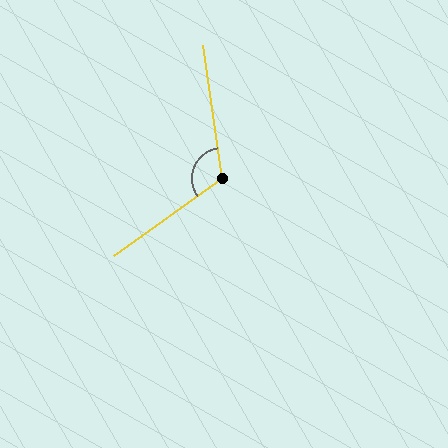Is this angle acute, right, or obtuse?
It is obtuse.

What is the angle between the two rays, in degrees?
Approximately 117 degrees.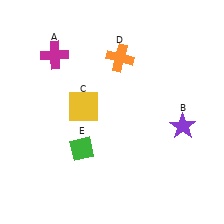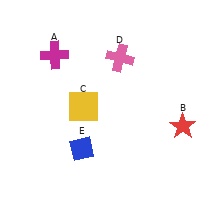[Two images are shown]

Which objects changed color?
B changed from purple to red. D changed from orange to pink. E changed from green to blue.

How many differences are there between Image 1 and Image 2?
There are 3 differences between the two images.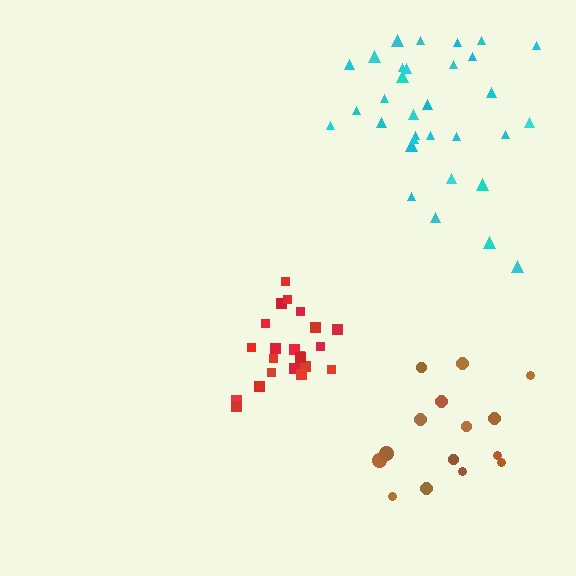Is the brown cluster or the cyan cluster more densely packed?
Cyan.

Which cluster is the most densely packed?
Red.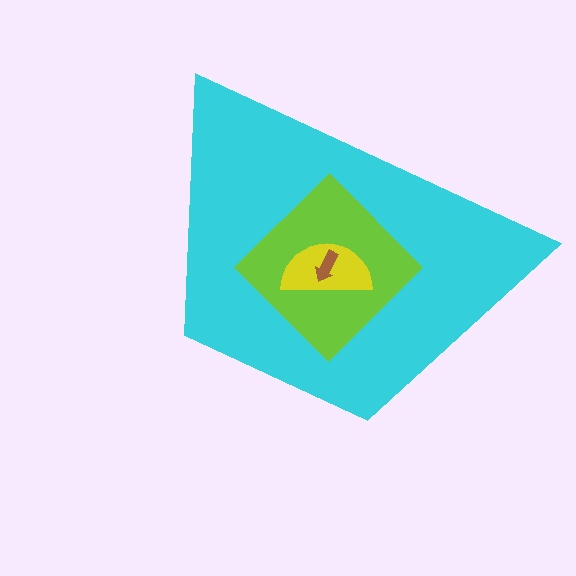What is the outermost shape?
The cyan trapezoid.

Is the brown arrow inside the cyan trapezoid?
Yes.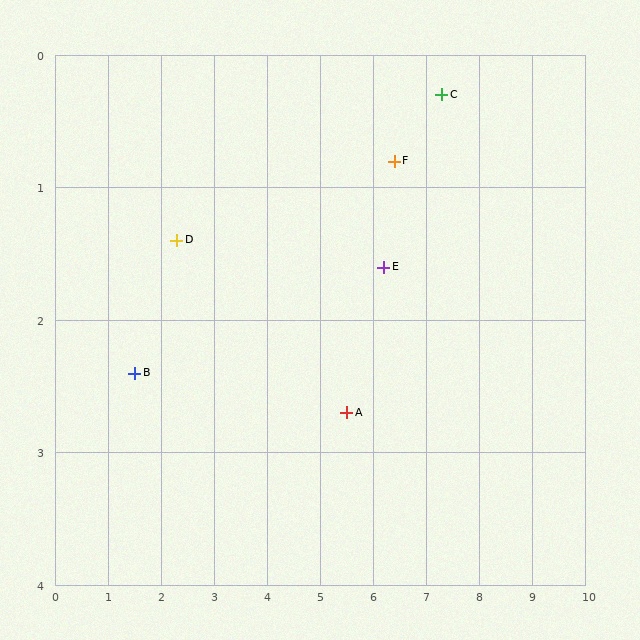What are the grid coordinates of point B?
Point B is at approximately (1.5, 2.4).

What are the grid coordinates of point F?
Point F is at approximately (6.4, 0.8).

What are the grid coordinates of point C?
Point C is at approximately (7.3, 0.3).